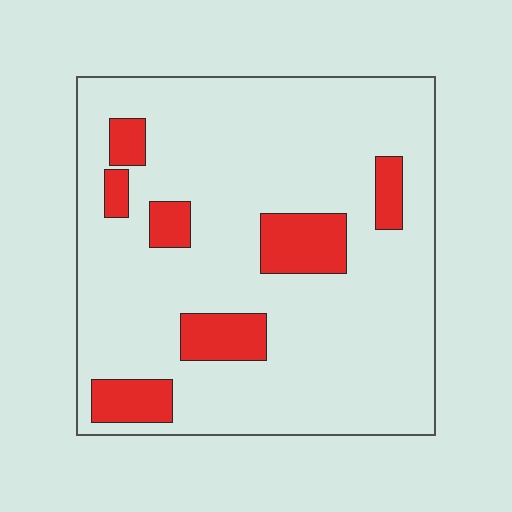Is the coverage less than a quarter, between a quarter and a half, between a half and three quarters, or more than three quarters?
Less than a quarter.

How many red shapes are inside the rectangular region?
7.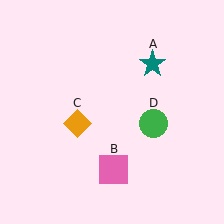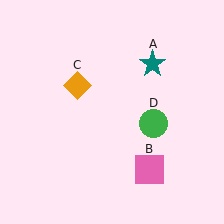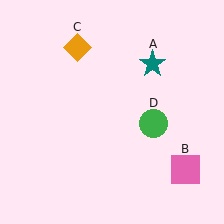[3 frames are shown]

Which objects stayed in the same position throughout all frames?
Teal star (object A) and green circle (object D) remained stationary.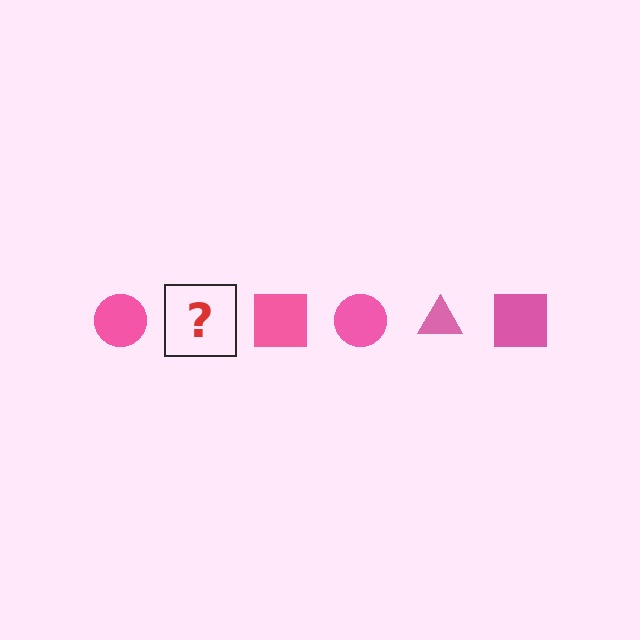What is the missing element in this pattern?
The missing element is a pink triangle.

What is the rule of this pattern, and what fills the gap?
The rule is that the pattern cycles through circle, triangle, square shapes in pink. The gap should be filled with a pink triangle.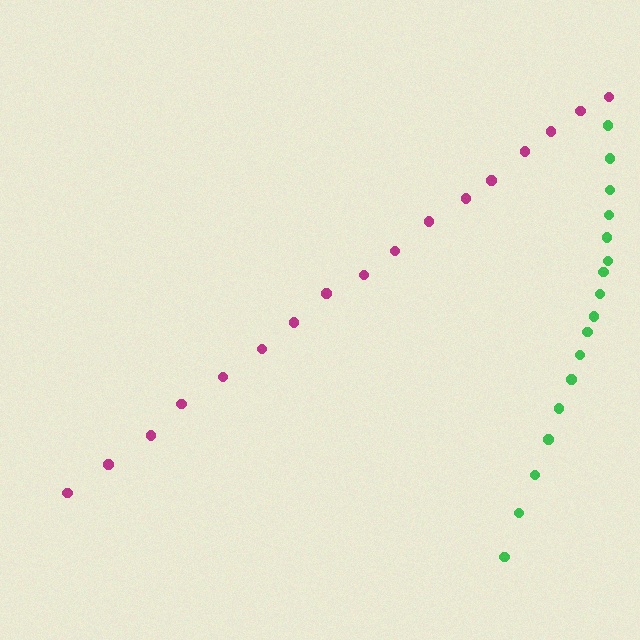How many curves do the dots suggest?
There are 2 distinct paths.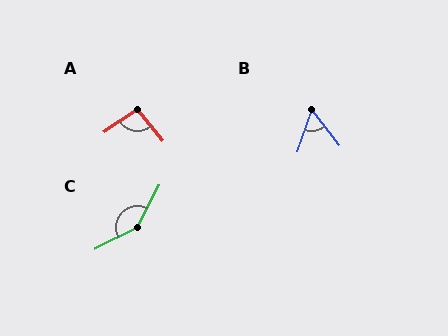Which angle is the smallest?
B, at approximately 57 degrees.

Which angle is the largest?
C, at approximately 145 degrees.